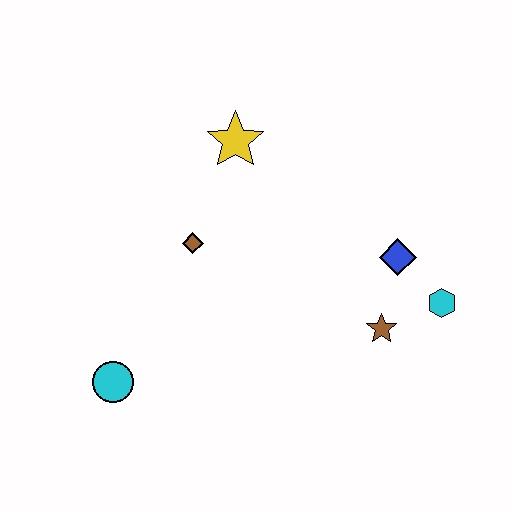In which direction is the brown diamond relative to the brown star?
The brown diamond is to the left of the brown star.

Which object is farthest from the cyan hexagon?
The cyan circle is farthest from the cyan hexagon.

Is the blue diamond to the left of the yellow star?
No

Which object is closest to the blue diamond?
The cyan hexagon is closest to the blue diamond.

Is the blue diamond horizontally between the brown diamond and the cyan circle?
No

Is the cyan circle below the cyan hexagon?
Yes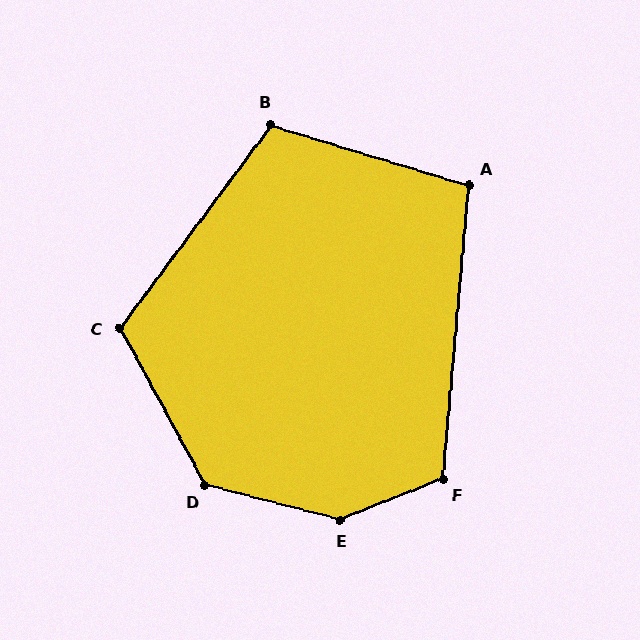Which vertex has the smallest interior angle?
A, at approximately 102 degrees.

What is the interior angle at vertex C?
Approximately 115 degrees (obtuse).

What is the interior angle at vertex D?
Approximately 133 degrees (obtuse).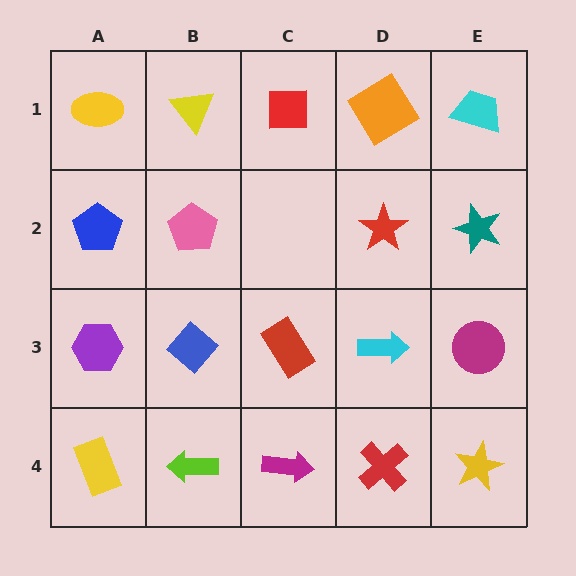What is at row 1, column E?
A cyan trapezoid.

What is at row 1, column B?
A yellow triangle.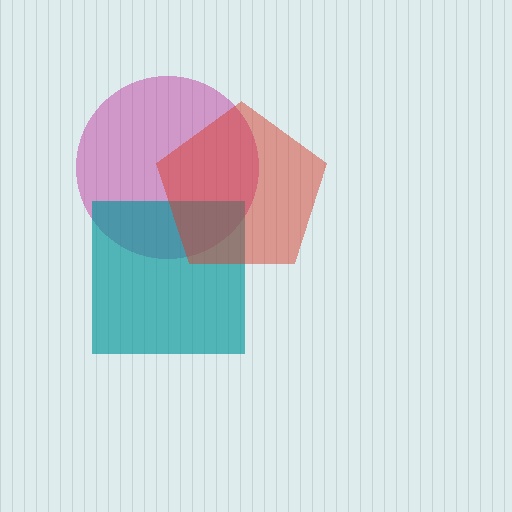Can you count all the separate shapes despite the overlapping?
Yes, there are 3 separate shapes.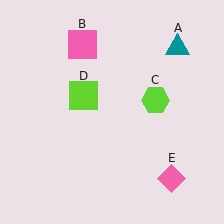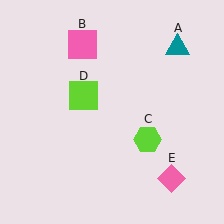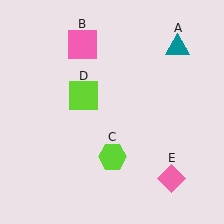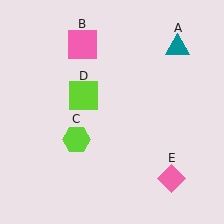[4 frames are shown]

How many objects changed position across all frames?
1 object changed position: lime hexagon (object C).